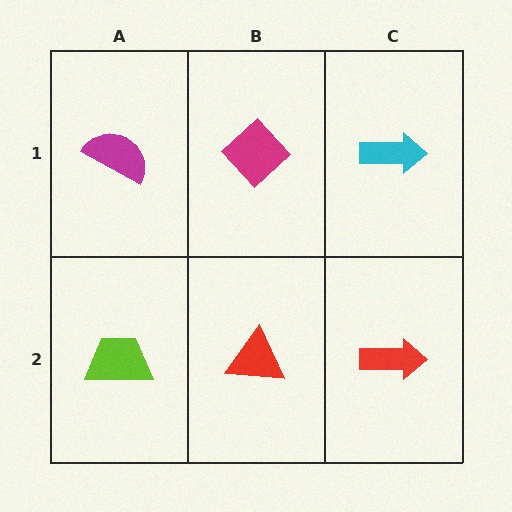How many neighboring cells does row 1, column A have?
2.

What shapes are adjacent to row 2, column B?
A magenta diamond (row 1, column B), a lime trapezoid (row 2, column A), a red arrow (row 2, column C).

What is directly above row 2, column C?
A cyan arrow.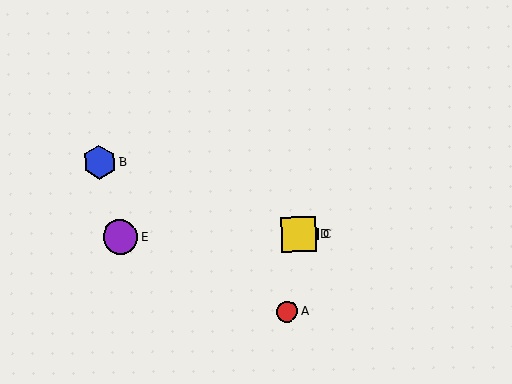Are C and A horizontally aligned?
No, C is at y≈234 and A is at y≈311.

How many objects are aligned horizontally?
3 objects (C, D, E) are aligned horizontally.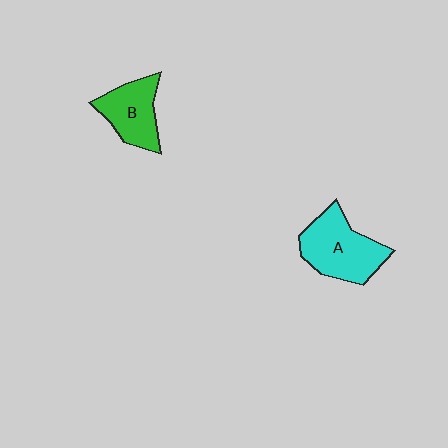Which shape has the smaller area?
Shape B (green).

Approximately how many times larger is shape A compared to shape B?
Approximately 1.3 times.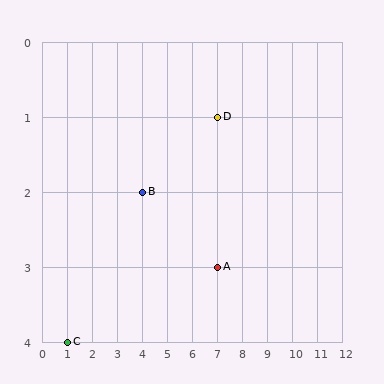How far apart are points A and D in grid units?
Points A and D are 2 rows apart.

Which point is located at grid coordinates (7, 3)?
Point A is at (7, 3).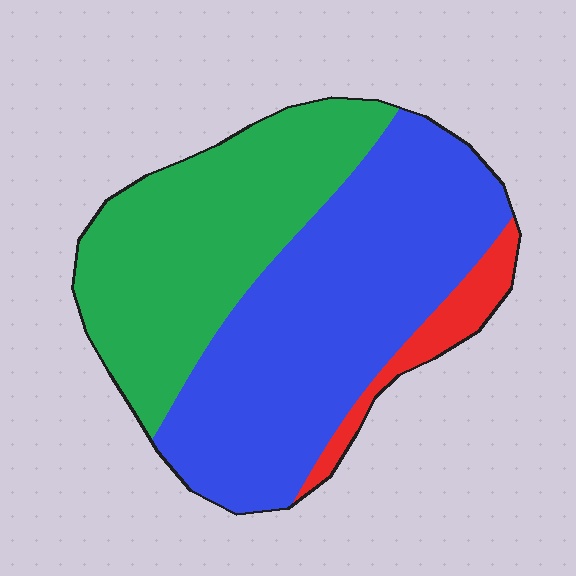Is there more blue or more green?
Blue.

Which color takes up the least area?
Red, at roughly 10%.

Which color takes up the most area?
Blue, at roughly 55%.